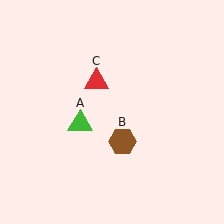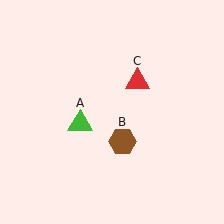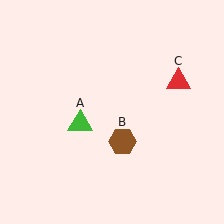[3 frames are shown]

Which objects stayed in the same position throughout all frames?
Green triangle (object A) and brown hexagon (object B) remained stationary.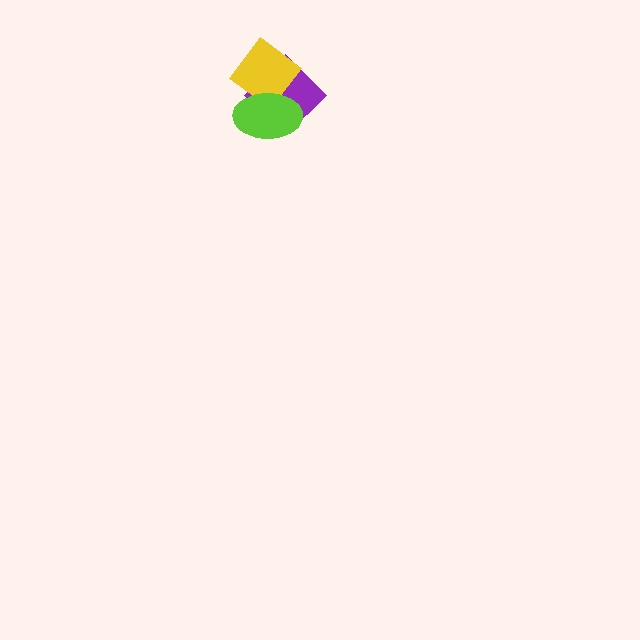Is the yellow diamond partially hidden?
Yes, it is partially covered by another shape.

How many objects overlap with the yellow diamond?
2 objects overlap with the yellow diamond.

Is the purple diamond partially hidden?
Yes, it is partially covered by another shape.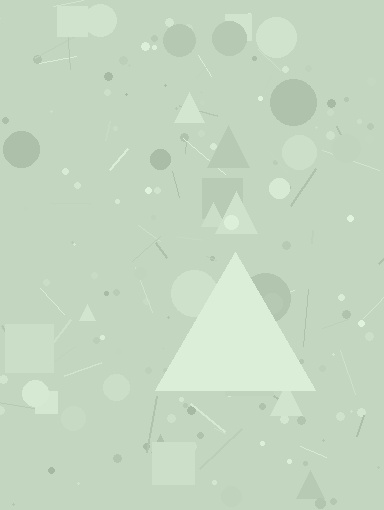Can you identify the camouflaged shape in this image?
The camouflaged shape is a triangle.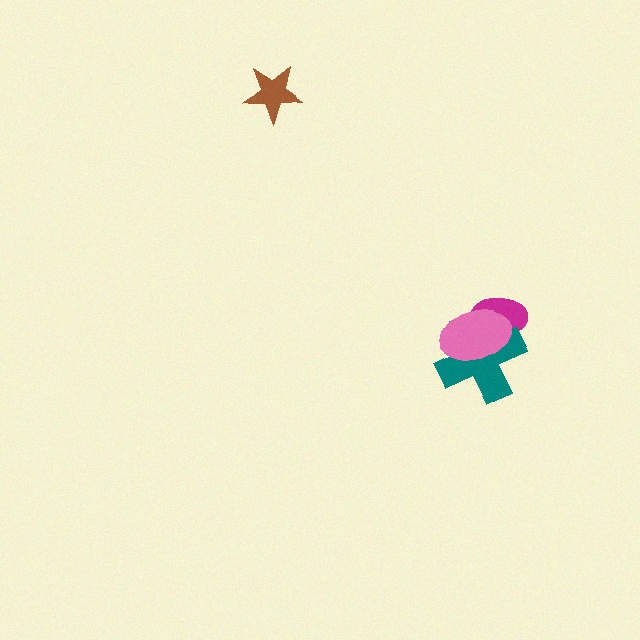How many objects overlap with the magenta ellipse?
2 objects overlap with the magenta ellipse.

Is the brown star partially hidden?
No, no other shape covers it.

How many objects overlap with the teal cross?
2 objects overlap with the teal cross.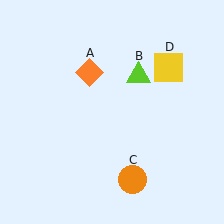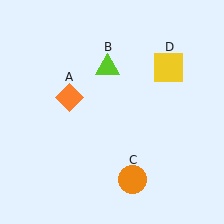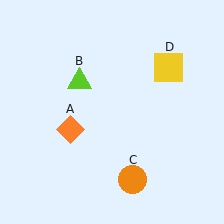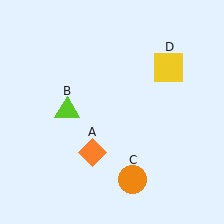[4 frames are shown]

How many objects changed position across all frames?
2 objects changed position: orange diamond (object A), lime triangle (object B).